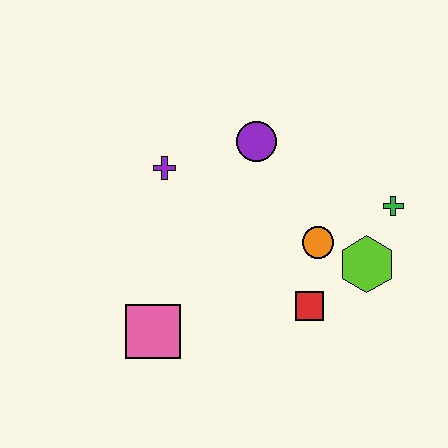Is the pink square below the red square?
Yes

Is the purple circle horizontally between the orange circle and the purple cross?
Yes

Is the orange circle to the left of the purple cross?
No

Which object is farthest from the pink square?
The green cross is farthest from the pink square.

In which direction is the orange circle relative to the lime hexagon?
The orange circle is to the left of the lime hexagon.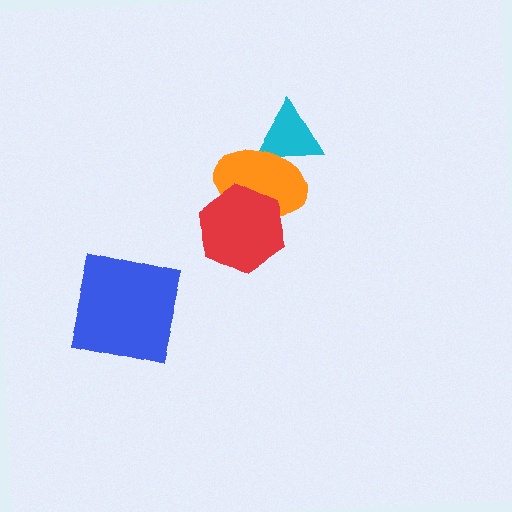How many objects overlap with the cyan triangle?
1 object overlaps with the cyan triangle.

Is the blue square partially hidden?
No, no other shape covers it.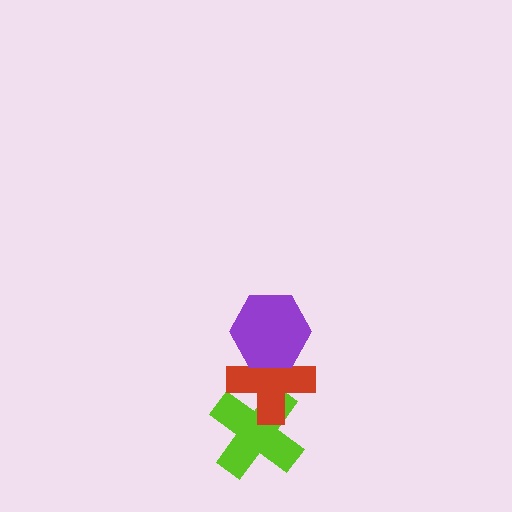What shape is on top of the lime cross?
The red cross is on top of the lime cross.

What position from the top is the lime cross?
The lime cross is 3rd from the top.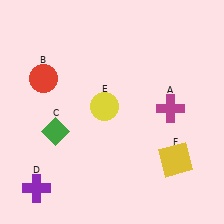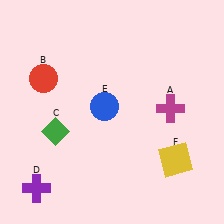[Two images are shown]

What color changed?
The circle (E) changed from yellow in Image 1 to blue in Image 2.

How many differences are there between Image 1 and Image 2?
There is 1 difference between the two images.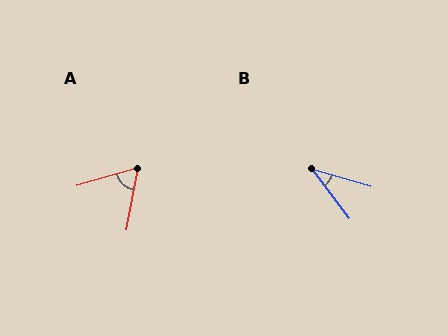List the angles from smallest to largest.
B (36°), A (64°).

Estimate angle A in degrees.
Approximately 64 degrees.